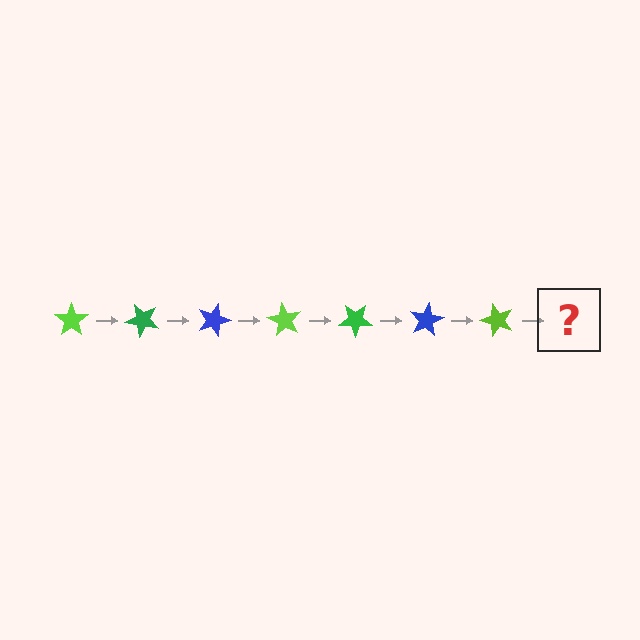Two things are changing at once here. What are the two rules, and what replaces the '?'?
The two rules are that it rotates 45 degrees each step and the color cycles through lime, green, and blue. The '?' should be a green star, rotated 315 degrees from the start.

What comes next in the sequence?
The next element should be a green star, rotated 315 degrees from the start.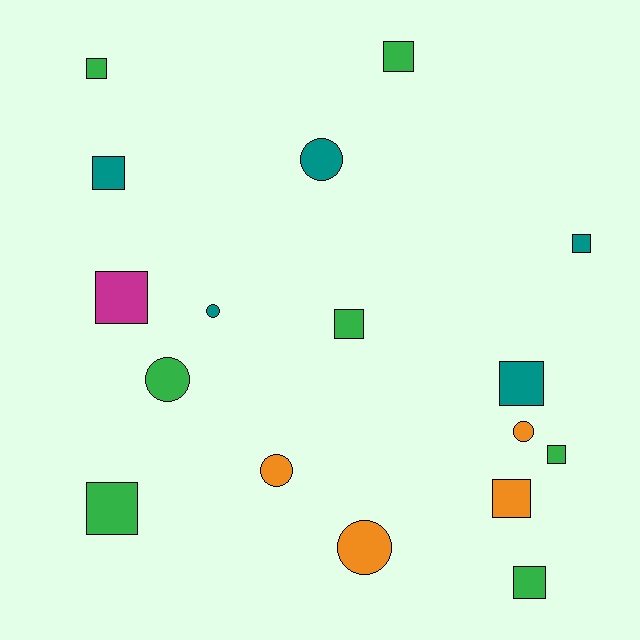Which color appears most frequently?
Green, with 7 objects.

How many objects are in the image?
There are 17 objects.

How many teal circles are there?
There are 2 teal circles.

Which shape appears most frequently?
Square, with 11 objects.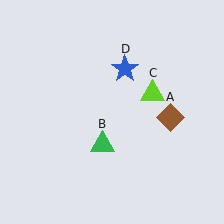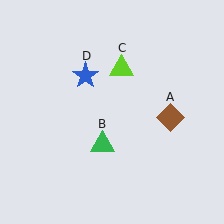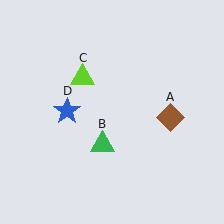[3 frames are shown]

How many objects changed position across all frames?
2 objects changed position: lime triangle (object C), blue star (object D).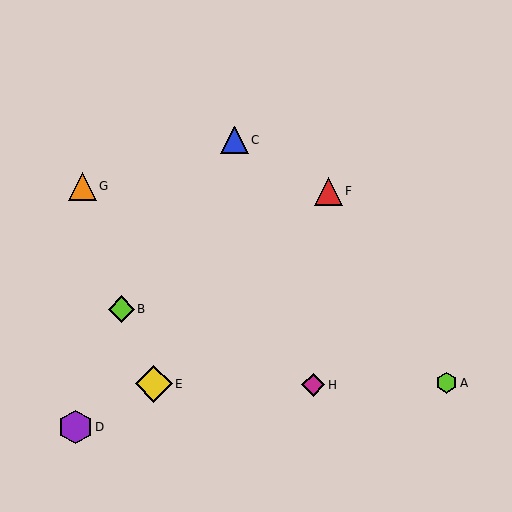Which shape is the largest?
The yellow diamond (labeled E) is the largest.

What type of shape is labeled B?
Shape B is a lime diamond.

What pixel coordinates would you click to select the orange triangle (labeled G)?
Click at (82, 186) to select the orange triangle G.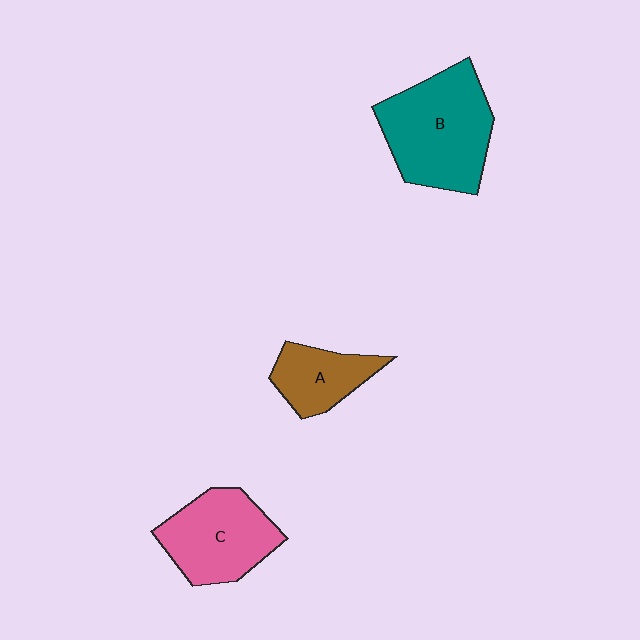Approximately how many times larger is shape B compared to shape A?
Approximately 2.0 times.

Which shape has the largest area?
Shape B (teal).